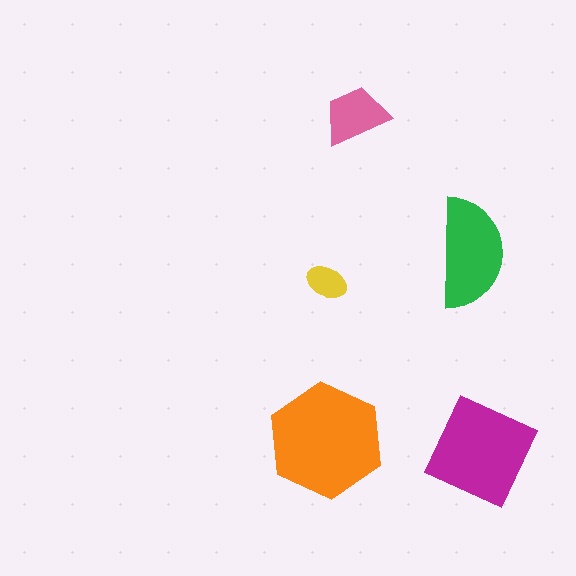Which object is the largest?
The orange hexagon.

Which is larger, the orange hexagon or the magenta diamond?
The orange hexagon.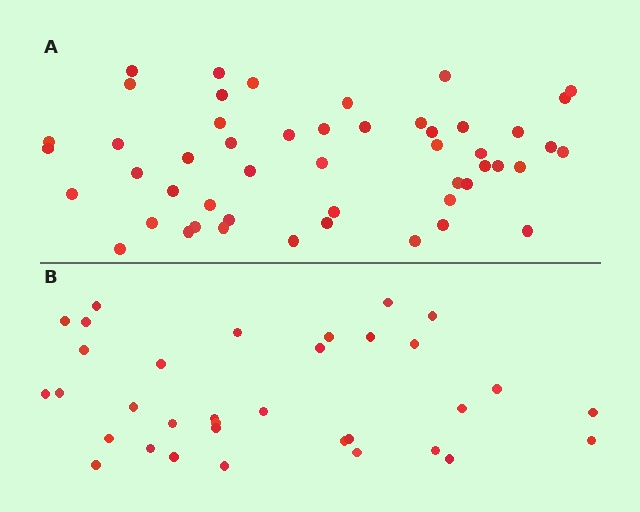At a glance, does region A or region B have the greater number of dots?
Region A (the top region) has more dots.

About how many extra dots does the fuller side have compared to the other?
Region A has approximately 15 more dots than region B.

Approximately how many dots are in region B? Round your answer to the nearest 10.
About 30 dots. (The exact count is 34, which rounds to 30.)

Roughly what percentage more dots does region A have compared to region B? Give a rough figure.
About 45% more.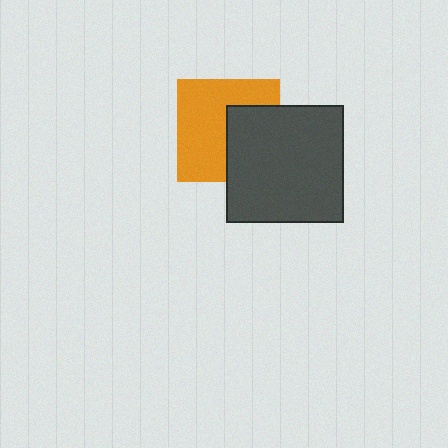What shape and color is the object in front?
The object in front is a dark gray square.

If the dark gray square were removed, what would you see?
You would see the complete orange square.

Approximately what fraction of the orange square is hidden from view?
Roughly 39% of the orange square is hidden behind the dark gray square.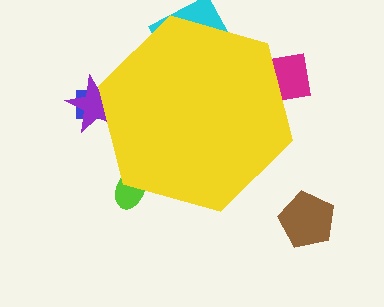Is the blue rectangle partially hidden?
Yes, the blue rectangle is partially hidden behind the yellow hexagon.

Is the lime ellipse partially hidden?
Yes, the lime ellipse is partially hidden behind the yellow hexagon.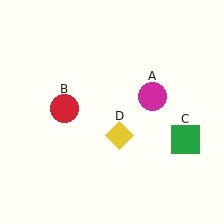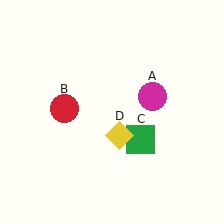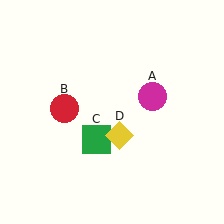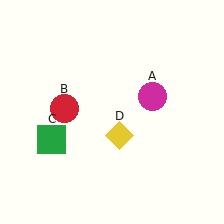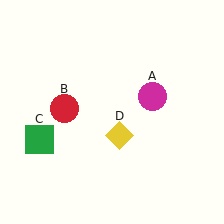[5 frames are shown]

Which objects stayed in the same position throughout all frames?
Magenta circle (object A) and red circle (object B) and yellow diamond (object D) remained stationary.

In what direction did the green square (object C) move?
The green square (object C) moved left.